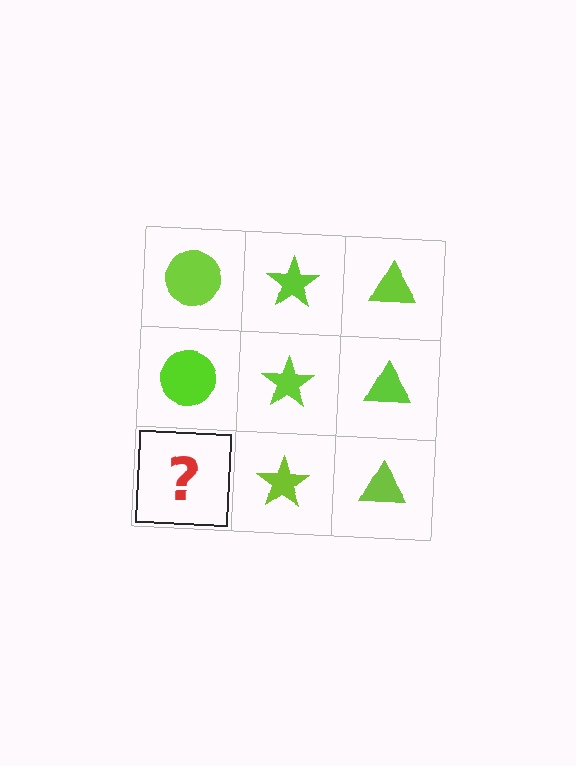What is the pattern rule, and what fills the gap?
The rule is that each column has a consistent shape. The gap should be filled with a lime circle.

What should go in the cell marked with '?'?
The missing cell should contain a lime circle.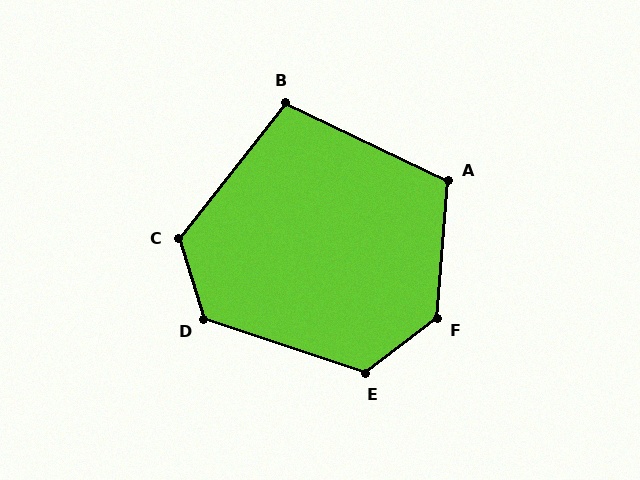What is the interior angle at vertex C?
Approximately 125 degrees (obtuse).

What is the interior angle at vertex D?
Approximately 125 degrees (obtuse).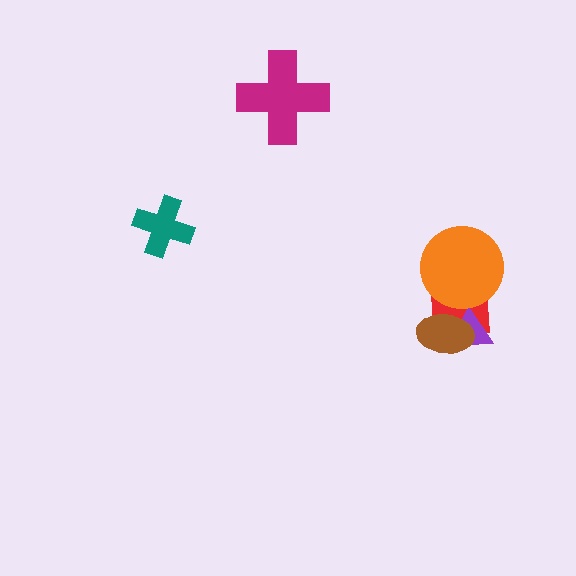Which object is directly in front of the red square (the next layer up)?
The purple triangle is directly in front of the red square.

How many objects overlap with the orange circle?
1 object overlaps with the orange circle.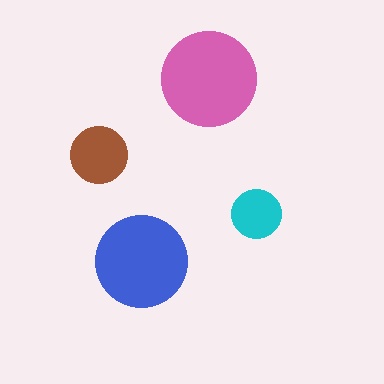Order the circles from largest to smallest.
the pink one, the blue one, the brown one, the cyan one.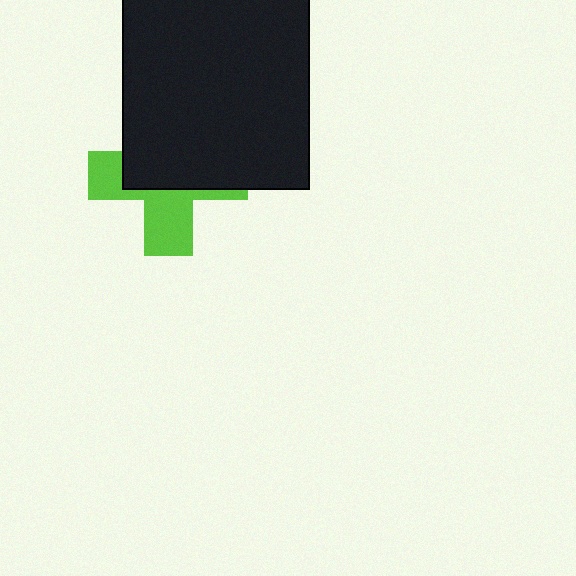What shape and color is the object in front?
The object in front is a black rectangle.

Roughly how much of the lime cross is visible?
A small part of it is visible (roughly 43%).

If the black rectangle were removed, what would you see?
You would see the complete lime cross.